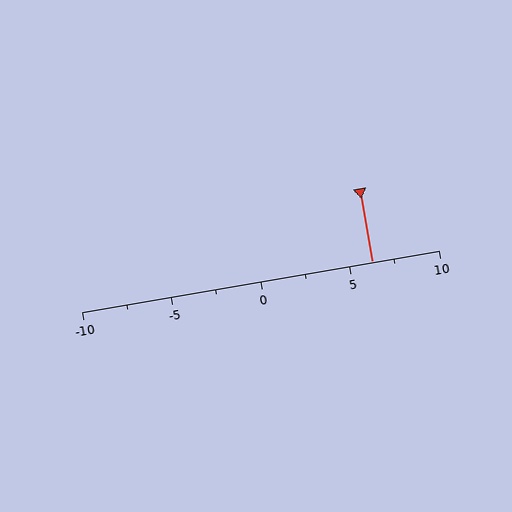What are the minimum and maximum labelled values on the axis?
The axis runs from -10 to 10.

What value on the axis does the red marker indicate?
The marker indicates approximately 6.2.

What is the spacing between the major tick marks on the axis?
The major ticks are spaced 5 apart.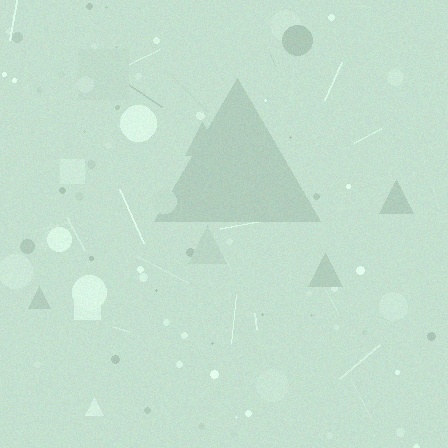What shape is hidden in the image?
A triangle is hidden in the image.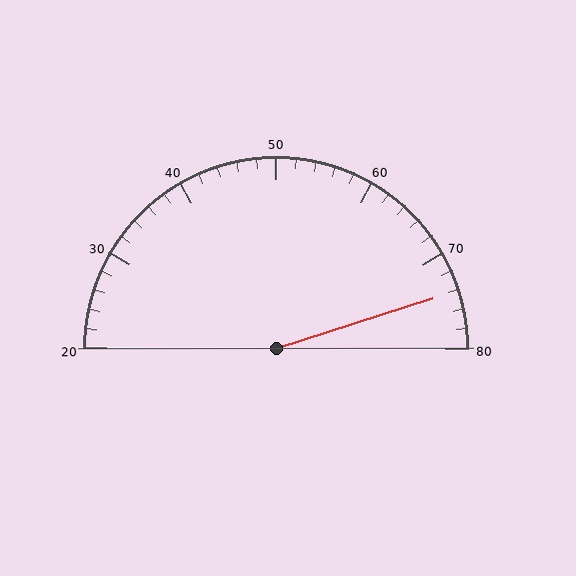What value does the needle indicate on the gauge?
The needle indicates approximately 74.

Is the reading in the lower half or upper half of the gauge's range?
The reading is in the upper half of the range (20 to 80).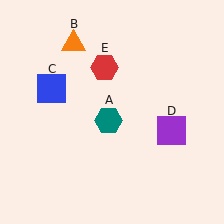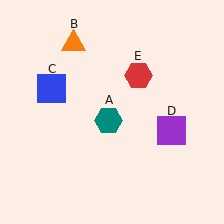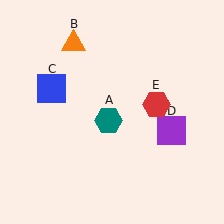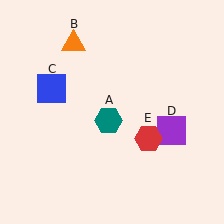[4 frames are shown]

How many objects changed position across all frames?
1 object changed position: red hexagon (object E).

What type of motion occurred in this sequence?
The red hexagon (object E) rotated clockwise around the center of the scene.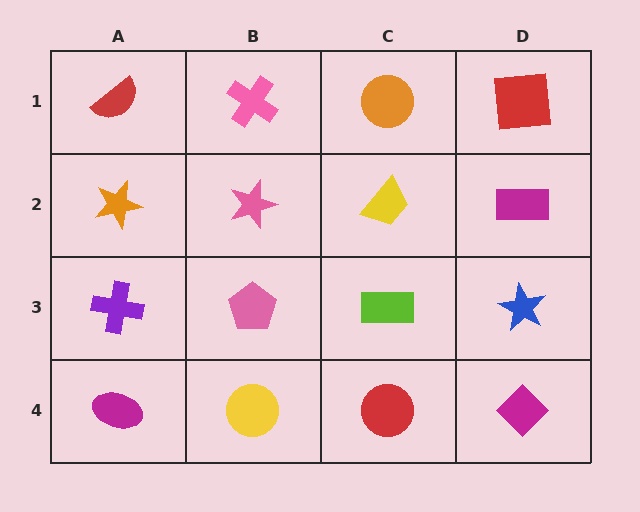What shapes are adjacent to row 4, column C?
A lime rectangle (row 3, column C), a yellow circle (row 4, column B), a magenta diamond (row 4, column D).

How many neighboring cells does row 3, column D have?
3.